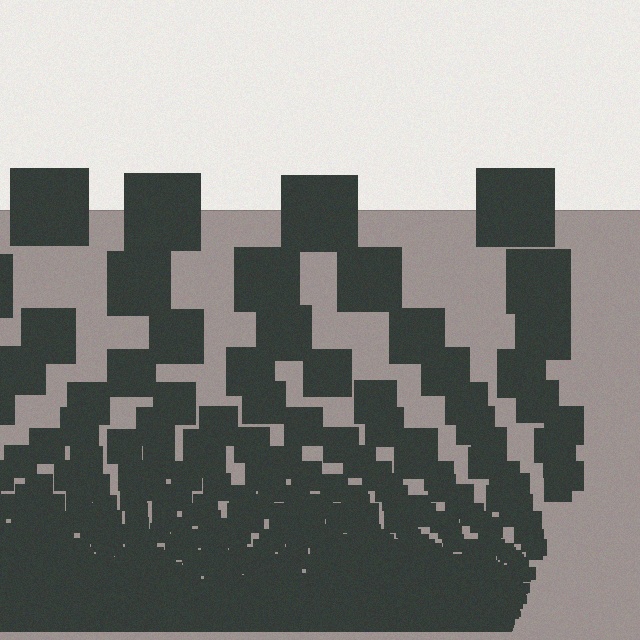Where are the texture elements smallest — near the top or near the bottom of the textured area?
Near the bottom.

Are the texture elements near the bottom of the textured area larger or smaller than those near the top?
Smaller. The gradient is inverted — elements near the bottom are smaller and denser.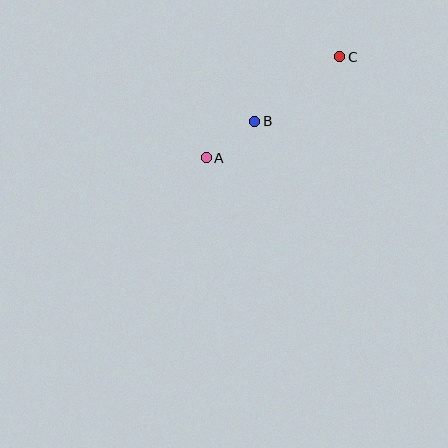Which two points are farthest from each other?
Points A and C are farthest from each other.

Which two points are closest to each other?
Points A and B are closest to each other.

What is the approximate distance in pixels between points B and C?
The distance between B and C is approximately 107 pixels.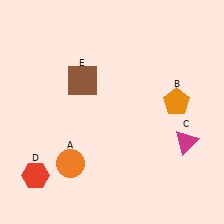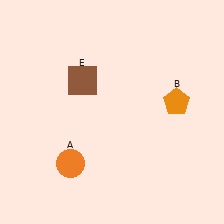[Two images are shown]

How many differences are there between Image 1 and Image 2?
There are 2 differences between the two images.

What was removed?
The magenta triangle (C), the red hexagon (D) were removed in Image 2.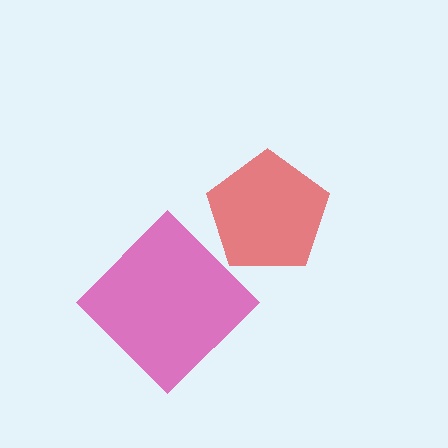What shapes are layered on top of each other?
The layered shapes are: a red pentagon, a magenta diamond.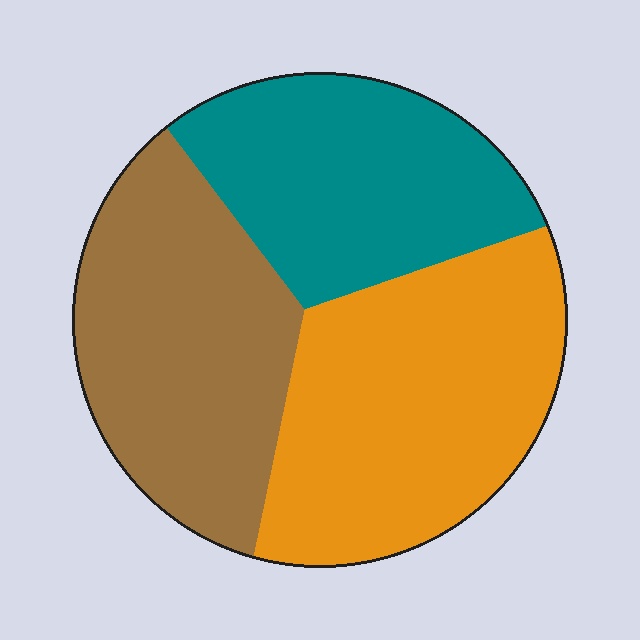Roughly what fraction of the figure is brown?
Brown covers roughly 35% of the figure.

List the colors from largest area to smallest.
From largest to smallest: orange, brown, teal.